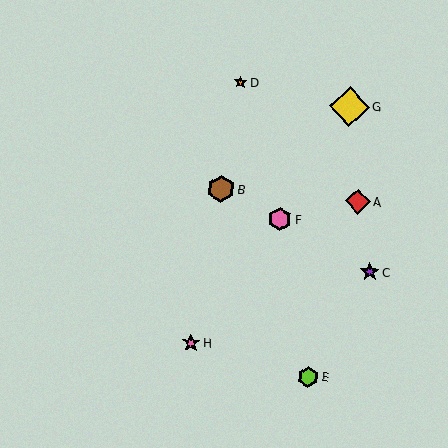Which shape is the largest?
The yellow diamond (labeled G) is the largest.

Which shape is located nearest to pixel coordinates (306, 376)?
The lime hexagon (labeled E) at (308, 377) is nearest to that location.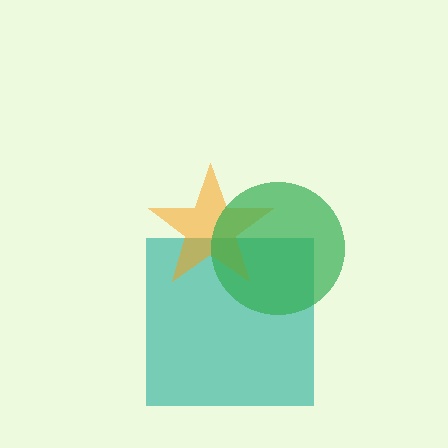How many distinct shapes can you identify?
There are 3 distinct shapes: a teal square, an orange star, a green circle.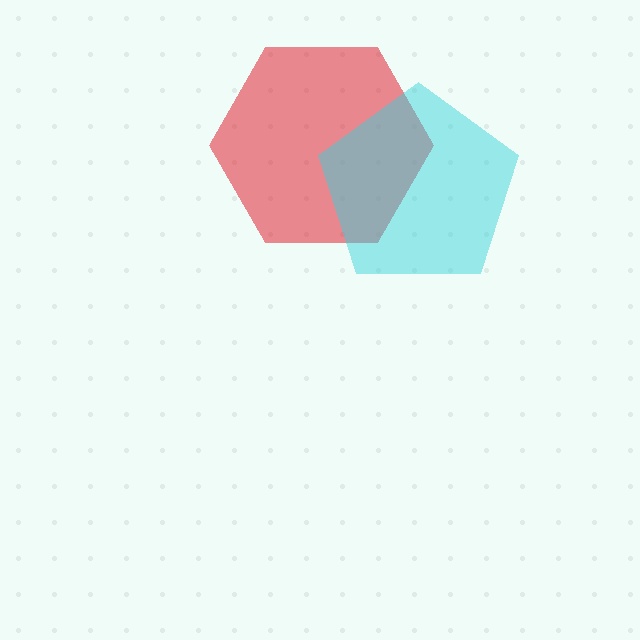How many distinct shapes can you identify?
There are 2 distinct shapes: a red hexagon, a cyan pentagon.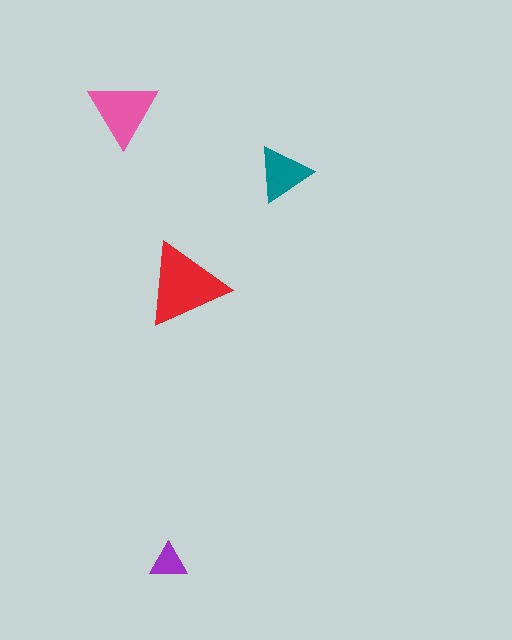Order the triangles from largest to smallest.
the red one, the pink one, the teal one, the purple one.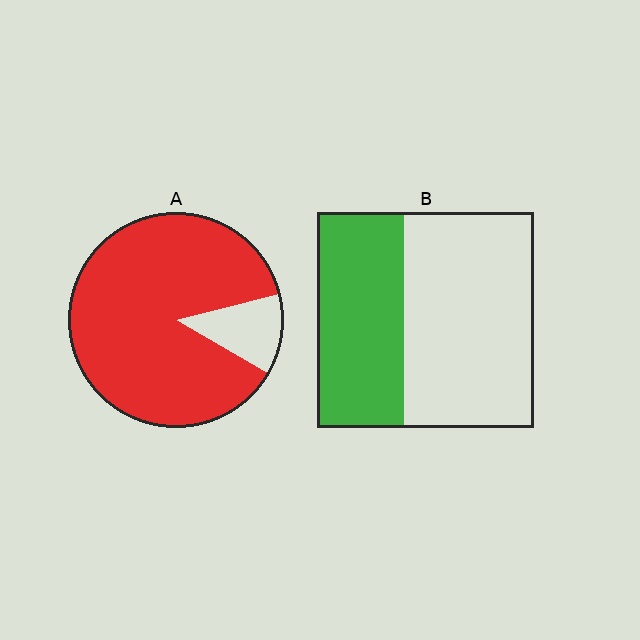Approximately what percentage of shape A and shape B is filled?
A is approximately 90% and B is approximately 40%.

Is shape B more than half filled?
No.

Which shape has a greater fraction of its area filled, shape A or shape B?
Shape A.